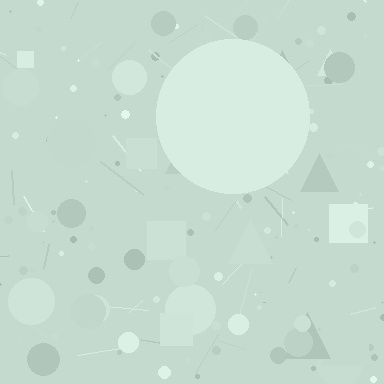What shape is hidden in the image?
A circle is hidden in the image.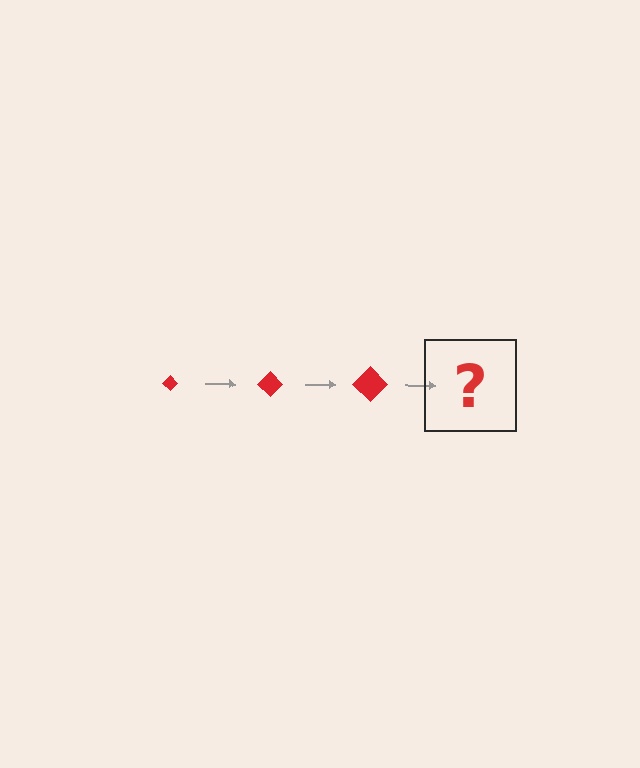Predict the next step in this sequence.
The next step is a red diamond, larger than the previous one.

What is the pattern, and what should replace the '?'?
The pattern is that the diamond gets progressively larger each step. The '?' should be a red diamond, larger than the previous one.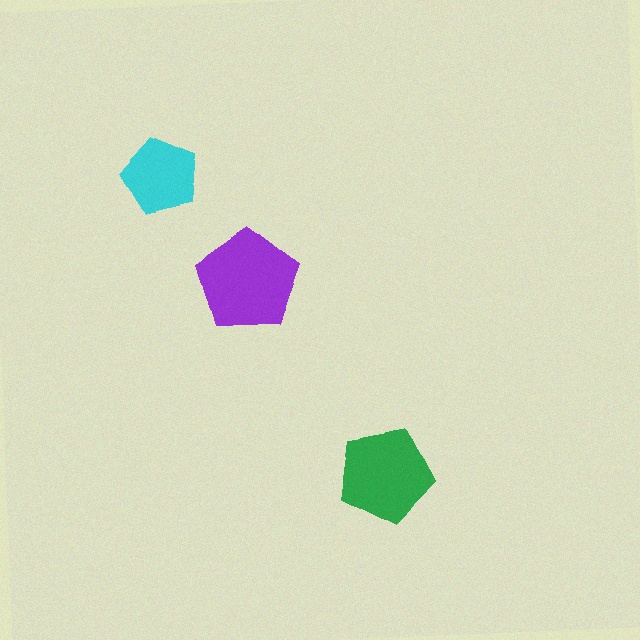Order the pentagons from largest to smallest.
the purple one, the green one, the cyan one.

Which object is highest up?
The cyan pentagon is topmost.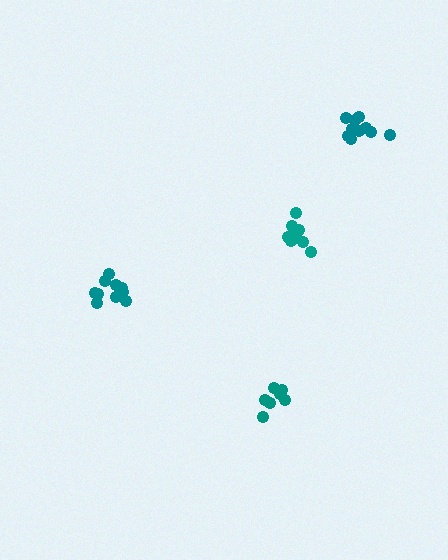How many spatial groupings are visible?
There are 4 spatial groupings.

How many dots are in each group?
Group 1: 7 dots, Group 2: 10 dots, Group 3: 12 dots, Group 4: 10 dots (39 total).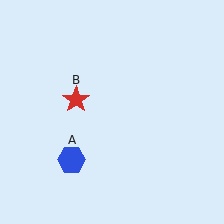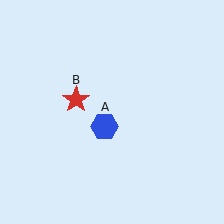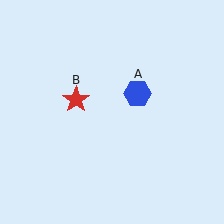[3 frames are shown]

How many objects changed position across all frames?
1 object changed position: blue hexagon (object A).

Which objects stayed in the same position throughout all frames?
Red star (object B) remained stationary.